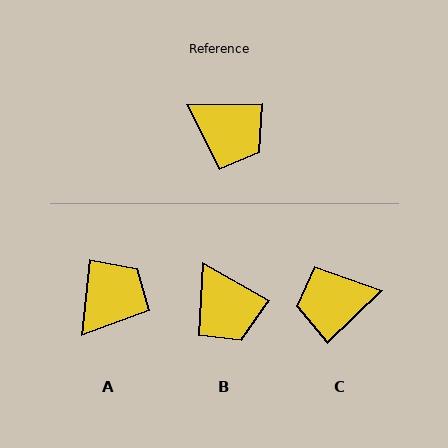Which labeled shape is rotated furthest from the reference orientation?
C, about 137 degrees away.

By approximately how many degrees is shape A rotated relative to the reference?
Approximately 83 degrees counter-clockwise.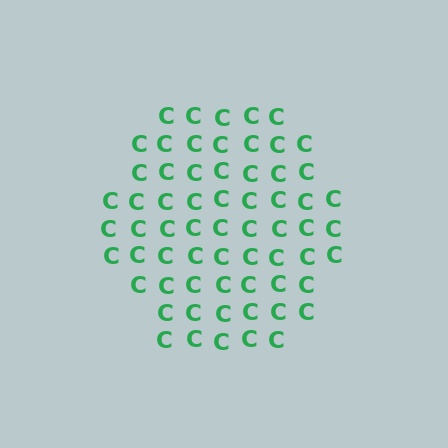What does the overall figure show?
The overall figure shows a hexagon.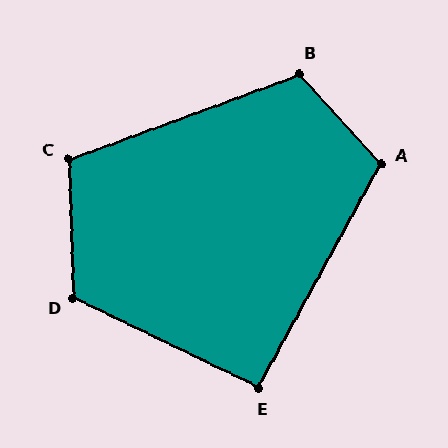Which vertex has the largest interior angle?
D, at approximately 118 degrees.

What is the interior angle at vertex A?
Approximately 109 degrees (obtuse).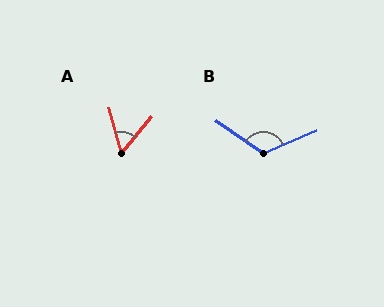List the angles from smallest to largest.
A (55°), B (123°).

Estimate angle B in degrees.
Approximately 123 degrees.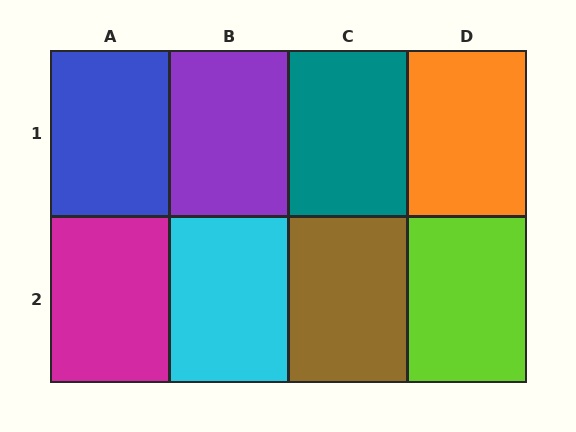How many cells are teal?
1 cell is teal.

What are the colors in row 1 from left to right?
Blue, purple, teal, orange.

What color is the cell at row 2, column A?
Magenta.